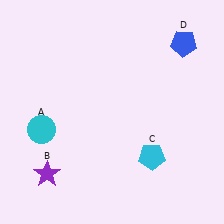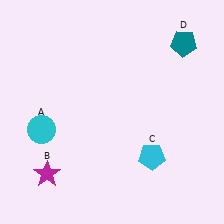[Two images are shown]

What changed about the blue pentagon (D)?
In Image 1, D is blue. In Image 2, it changed to teal.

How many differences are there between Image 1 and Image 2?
There are 2 differences between the two images.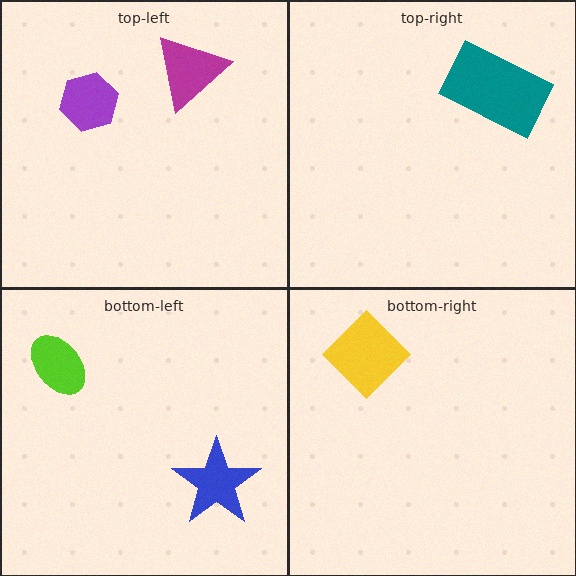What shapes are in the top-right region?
The teal rectangle.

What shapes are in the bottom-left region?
The lime ellipse, the blue star.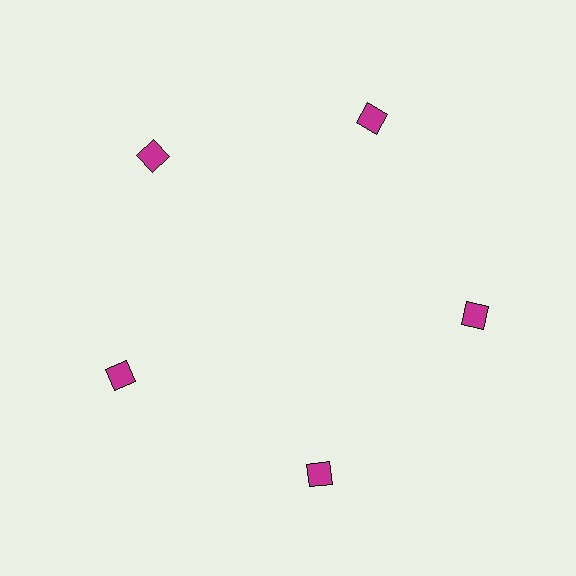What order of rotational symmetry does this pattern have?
This pattern has 5-fold rotational symmetry.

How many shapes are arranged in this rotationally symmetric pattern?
There are 5 shapes, arranged in 5 groups of 1.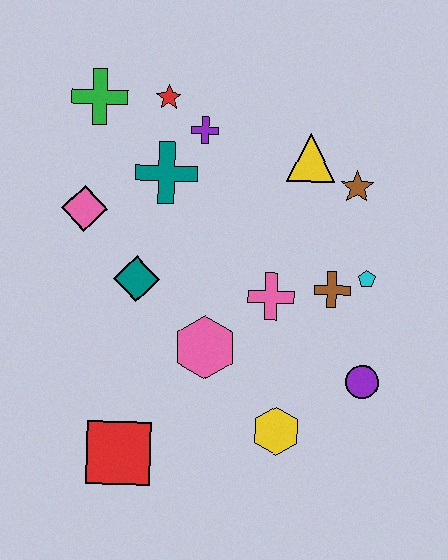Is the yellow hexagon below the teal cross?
Yes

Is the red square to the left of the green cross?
No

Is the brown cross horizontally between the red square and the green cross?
No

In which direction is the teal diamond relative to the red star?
The teal diamond is below the red star.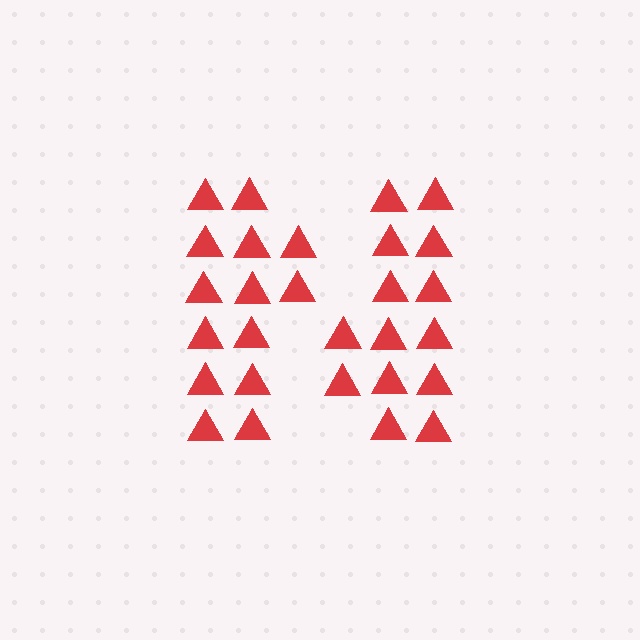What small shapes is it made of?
It is made of small triangles.